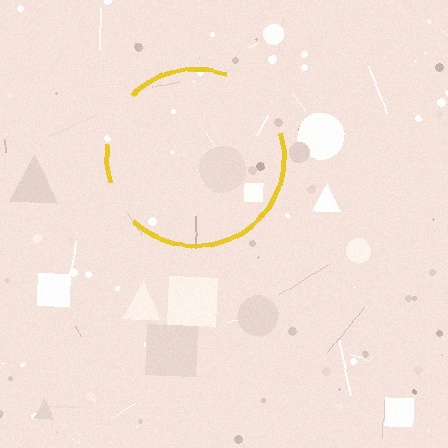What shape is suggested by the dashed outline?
The dashed outline suggests a circle.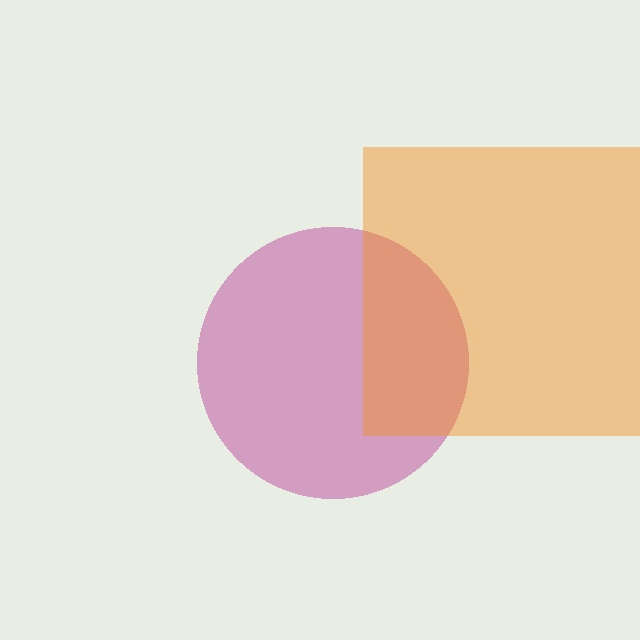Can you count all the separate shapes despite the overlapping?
Yes, there are 2 separate shapes.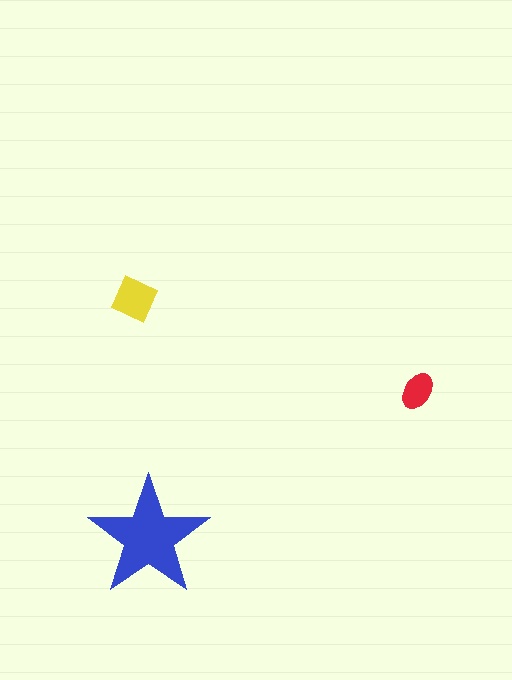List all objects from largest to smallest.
The blue star, the yellow diamond, the red ellipse.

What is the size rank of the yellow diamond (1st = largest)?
2nd.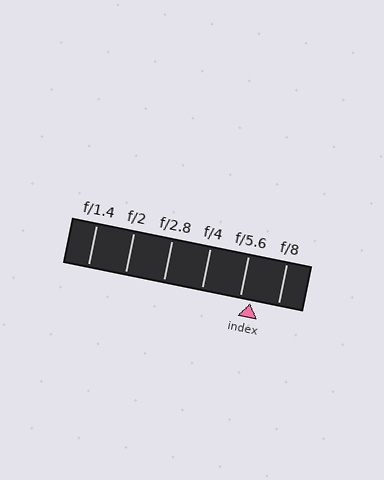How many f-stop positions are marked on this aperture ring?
There are 6 f-stop positions marked.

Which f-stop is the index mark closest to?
The index mark is closest to f/5.6.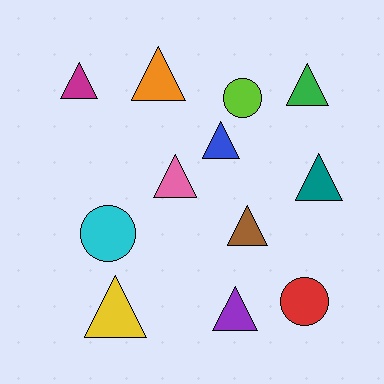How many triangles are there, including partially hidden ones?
There are 9 triangles.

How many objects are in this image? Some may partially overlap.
There are 12 objects.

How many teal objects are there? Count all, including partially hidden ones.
There is 1 teal object.